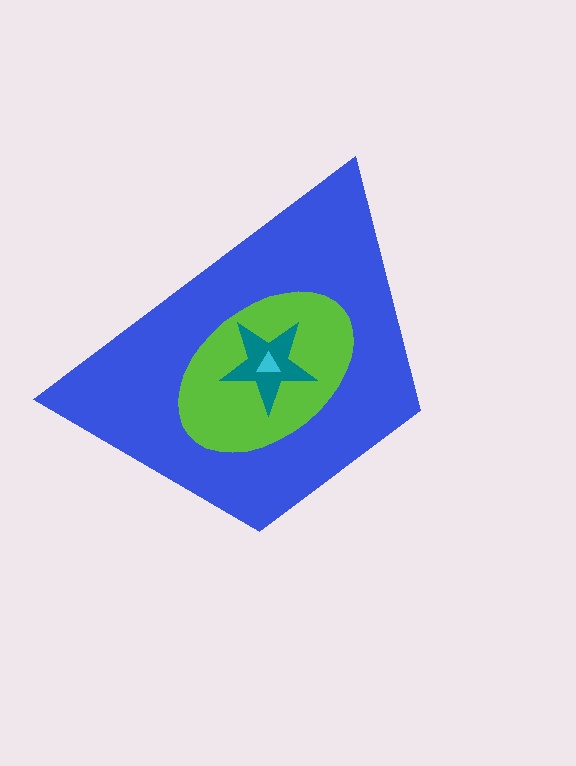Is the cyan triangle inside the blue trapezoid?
Yes.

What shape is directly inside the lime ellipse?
The teal star.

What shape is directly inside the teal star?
The cyan triangle.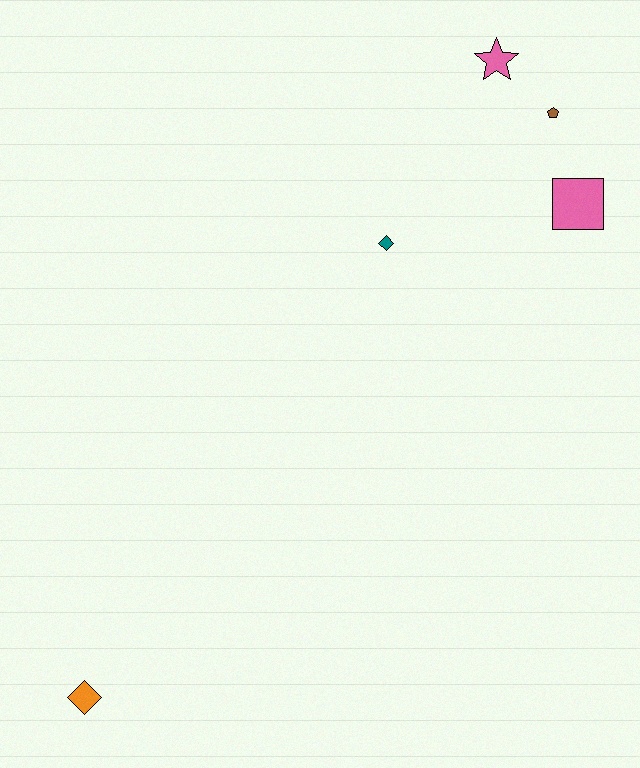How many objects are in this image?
There are 5 objects.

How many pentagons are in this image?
There is 1 pentagon.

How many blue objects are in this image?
There are no blue objects.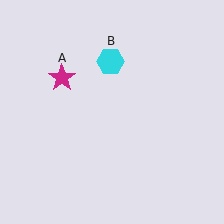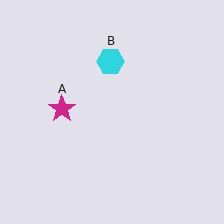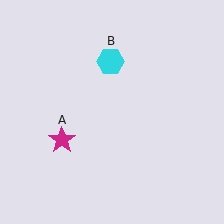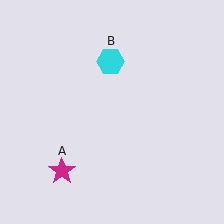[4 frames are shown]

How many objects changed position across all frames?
1 object changed position: magenta star (object A).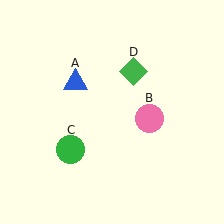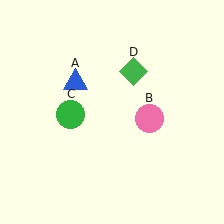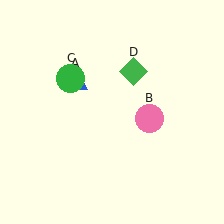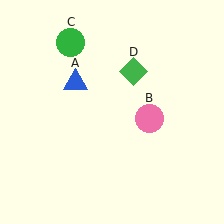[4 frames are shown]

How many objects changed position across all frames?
1 object changed position: green circle (object C).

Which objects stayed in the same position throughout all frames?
Blue triangle (object A) and pink circle (object B) and green diamond (object D) remained stationary.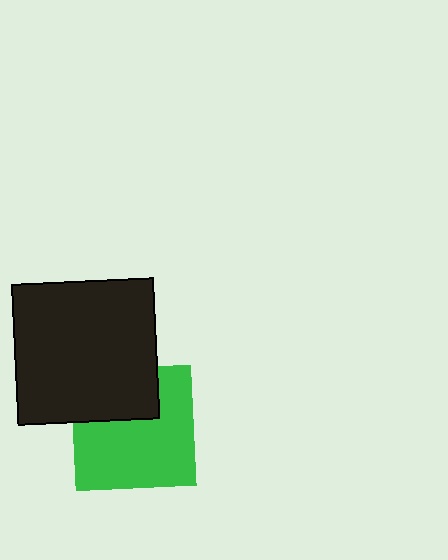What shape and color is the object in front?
The object in front is a black square.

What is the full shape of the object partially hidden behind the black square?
The partially hidden object is a green square.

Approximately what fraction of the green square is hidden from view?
Roughly 31% of the green square is hidden behind the black square.